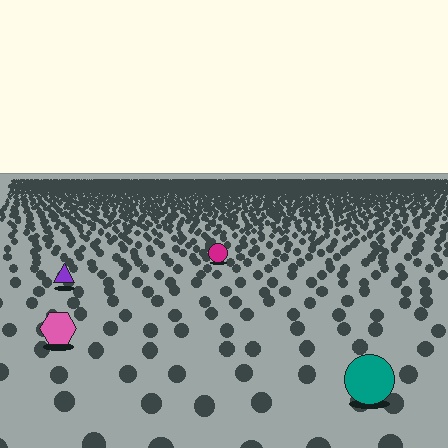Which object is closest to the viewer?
The teal circle is closest. The texture marks near it are larger and more spread out.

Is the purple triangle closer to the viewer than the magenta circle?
Yes. The purple triangle is closer — you can tell from the texture gradient: the ground texture is coarser near it.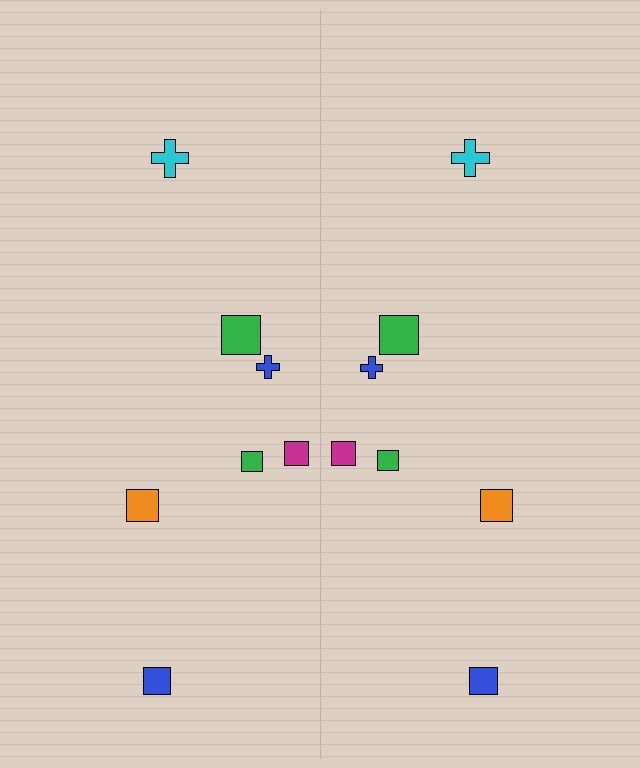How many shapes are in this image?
There are 14 shapes in this image.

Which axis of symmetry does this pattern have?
The pattern has a vertical axis of symmetry running through the center of the image.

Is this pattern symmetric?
Yes, this pattern has bilateral (reflection) symmetry.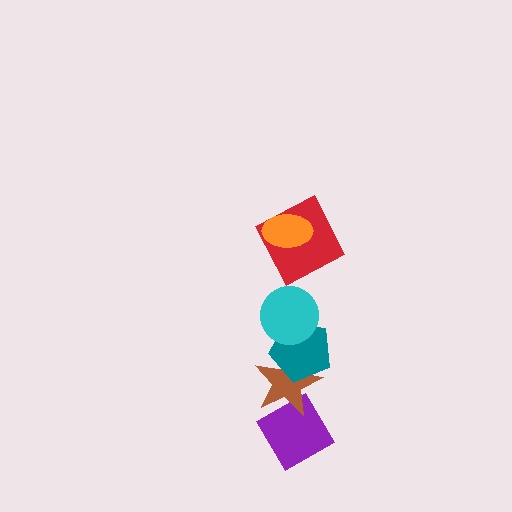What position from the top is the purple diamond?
The purple diamond is 6th from the top.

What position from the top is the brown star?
The brown star is 5th from the top.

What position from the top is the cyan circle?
The cyan circle is 3rd from the top.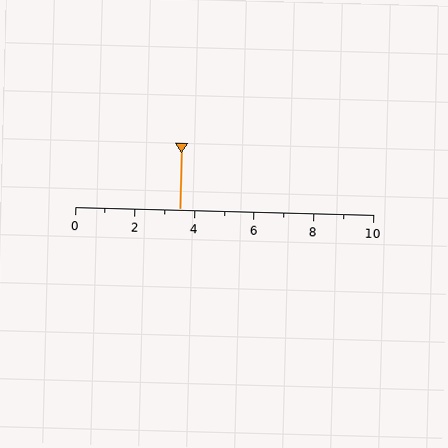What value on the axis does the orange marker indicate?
The marker indicates approximately 3.5.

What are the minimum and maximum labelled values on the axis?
The axis runs from 0 to 10.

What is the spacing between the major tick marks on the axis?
The major ticks are spaced 2 apart.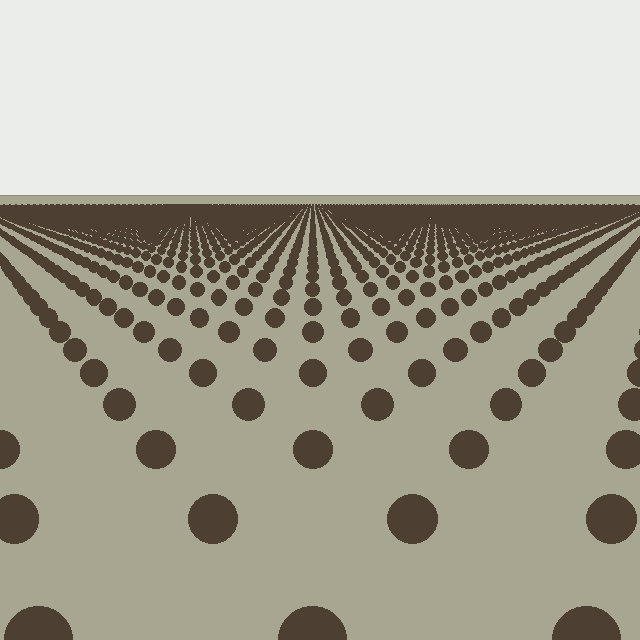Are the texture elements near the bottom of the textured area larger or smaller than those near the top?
Larger. Near the bottom, elements are closer to the viewer and appear at a bigger on-screen size.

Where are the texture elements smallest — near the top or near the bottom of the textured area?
Near the top.